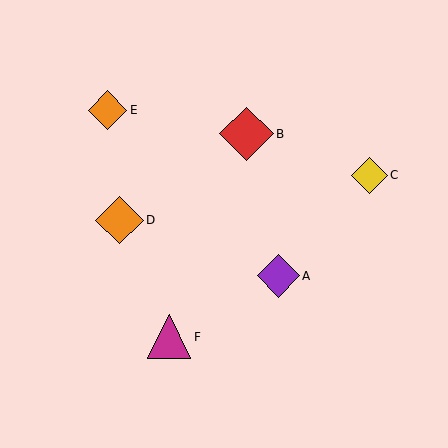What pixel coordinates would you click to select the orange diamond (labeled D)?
Click at (120, 220) to select the orange diamond D.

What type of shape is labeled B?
Shape B is a red diamond.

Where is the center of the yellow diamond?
The center of the yellow diamond is at (369, 175).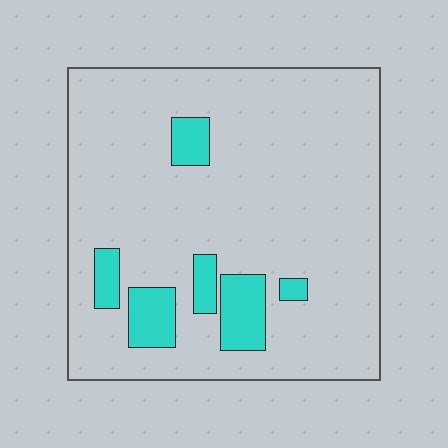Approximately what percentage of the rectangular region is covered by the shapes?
Approximately 10%.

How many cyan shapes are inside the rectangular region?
6.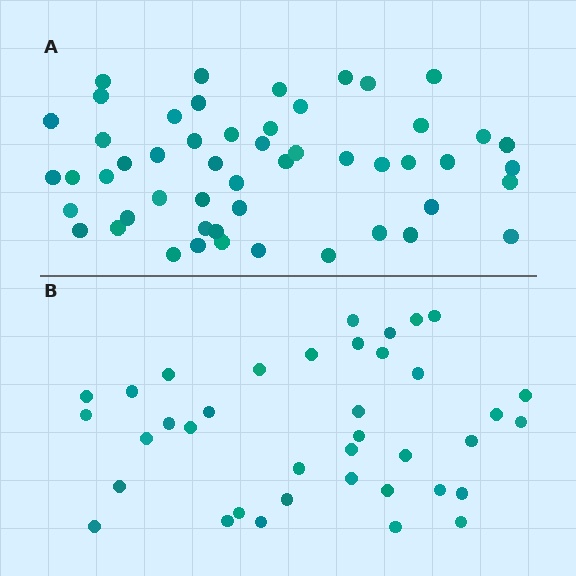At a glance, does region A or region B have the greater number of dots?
Region A (the top region) has more dots.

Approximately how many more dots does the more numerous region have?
Region A has approximately 15 more dots than region B.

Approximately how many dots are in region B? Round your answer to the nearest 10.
About 40 dots. (The exact count is 38, which rounds to 40.)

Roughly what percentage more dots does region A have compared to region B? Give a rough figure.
About 35% more.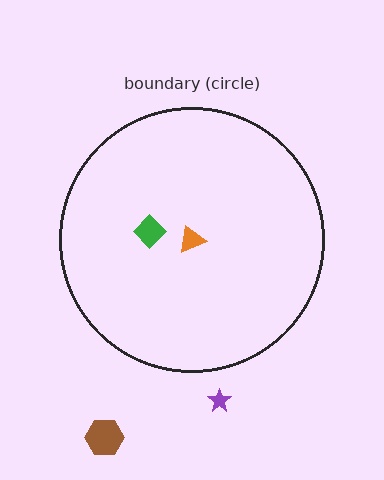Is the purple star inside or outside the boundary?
Outside.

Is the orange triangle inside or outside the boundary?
Inside.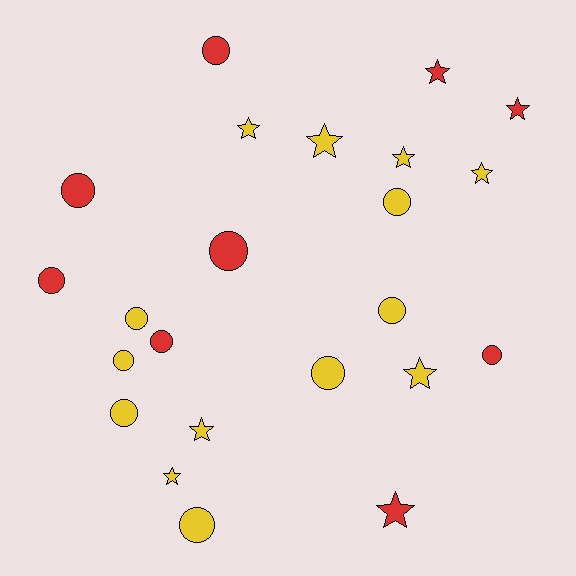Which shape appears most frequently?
Circle, with 13 objects.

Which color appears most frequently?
Yellow, with 14 objects.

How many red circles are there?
There are 6 red circles.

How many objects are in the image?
There are 23 objects.